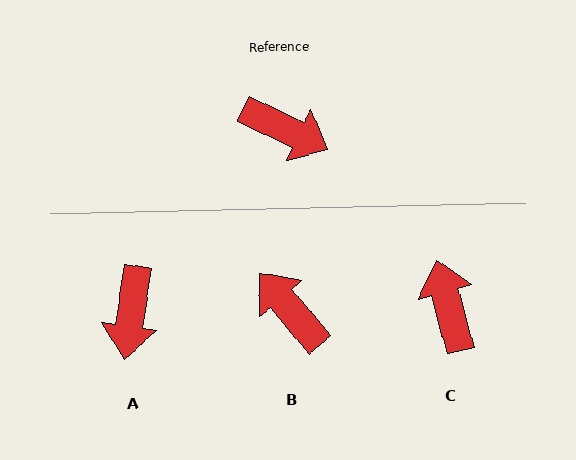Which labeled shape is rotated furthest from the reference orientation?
B, about 156 degrees away.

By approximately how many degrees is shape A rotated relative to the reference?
Approximately 73 degrees clockwise.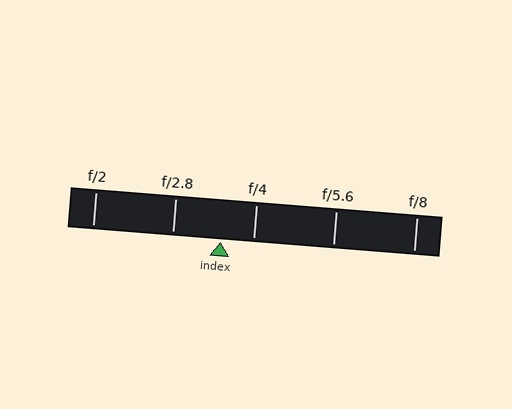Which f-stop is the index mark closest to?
The index mark is closest to f/4.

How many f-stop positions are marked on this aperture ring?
There are 5 f-stop positions marked.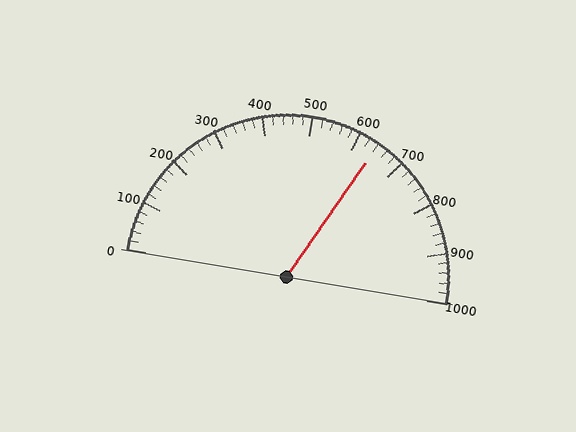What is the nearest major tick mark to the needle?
The nearest major tick mark is 600.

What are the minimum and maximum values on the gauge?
The gauge ranges from 0 to 1000.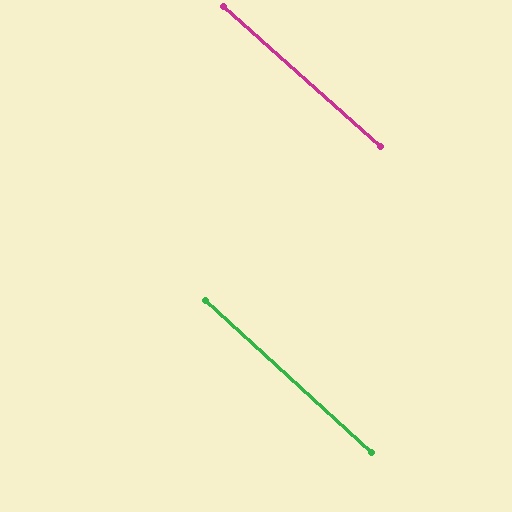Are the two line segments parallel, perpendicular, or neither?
Parallel — their directions differ by only 0.9°.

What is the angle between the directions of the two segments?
Approximately 1 degree.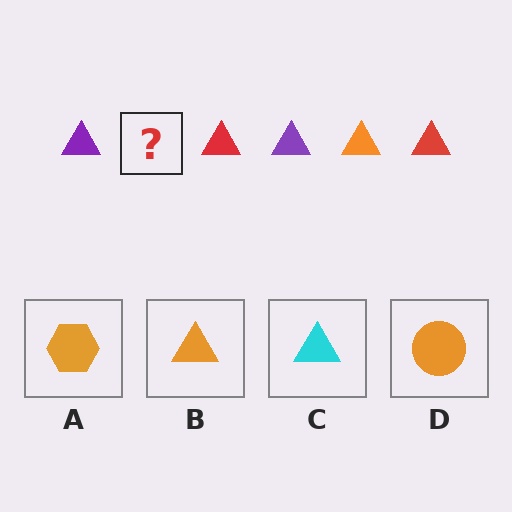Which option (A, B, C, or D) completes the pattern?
B.